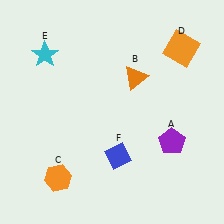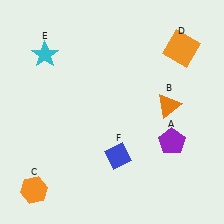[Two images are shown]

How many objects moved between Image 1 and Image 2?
2 objects moved between the two images.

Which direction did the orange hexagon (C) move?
The orange hexagon (C) moved left.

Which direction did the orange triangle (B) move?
The orange triangle (B) moved right.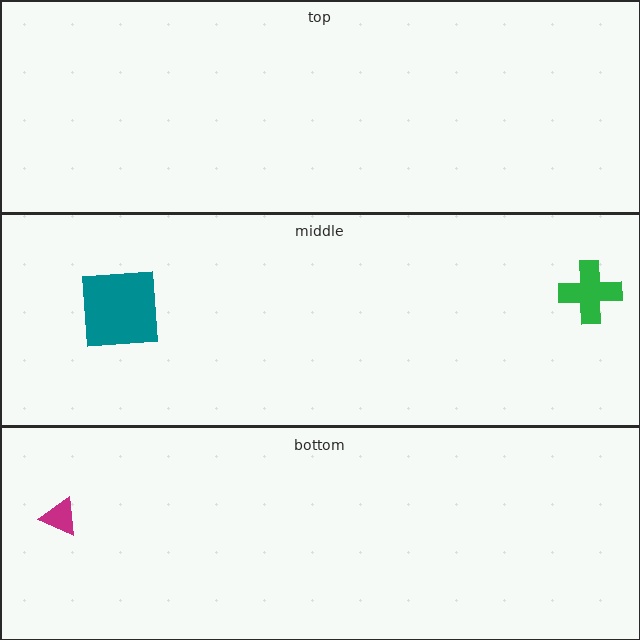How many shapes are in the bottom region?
1.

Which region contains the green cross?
The middle region.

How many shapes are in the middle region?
2.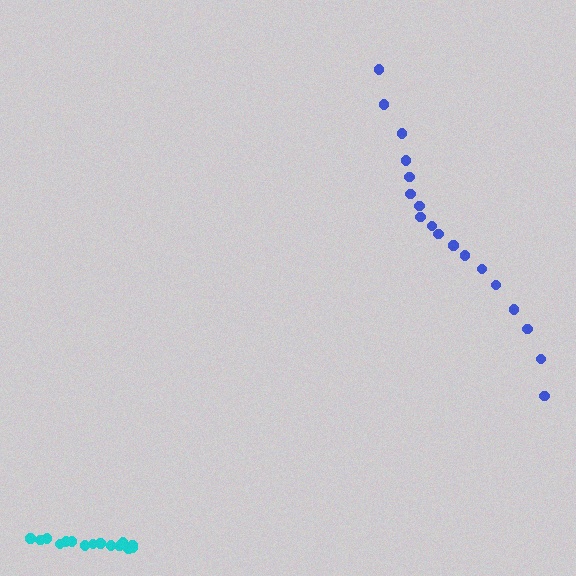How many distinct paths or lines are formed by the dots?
There are 2 distinct paths.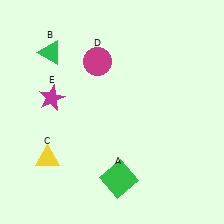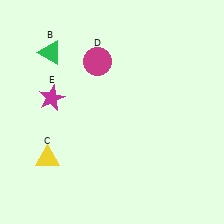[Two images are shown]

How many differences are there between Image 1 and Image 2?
There is 1 difference between the two images.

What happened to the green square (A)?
The green square (A) was removed in Image 2. It was in the bottom-right area of Image 1.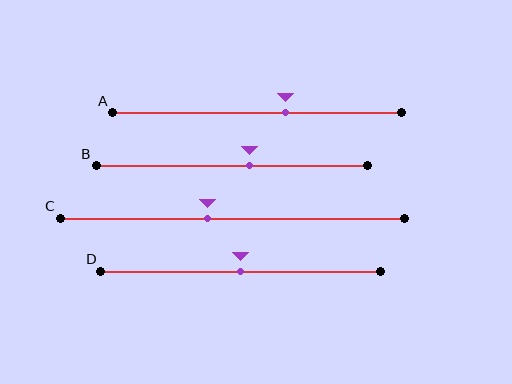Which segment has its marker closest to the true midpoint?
Segment D has its marker closest to the true midpoint.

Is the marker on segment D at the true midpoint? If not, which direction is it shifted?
Yes, the marker on segment D is at the true midpoint.